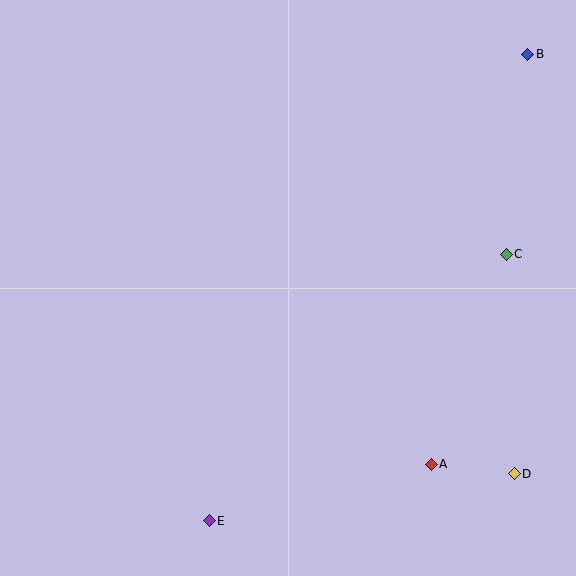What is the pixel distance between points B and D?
The distance between B and D is 420 pixels.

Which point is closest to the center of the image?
Point C at (506, 254) is closest to the center.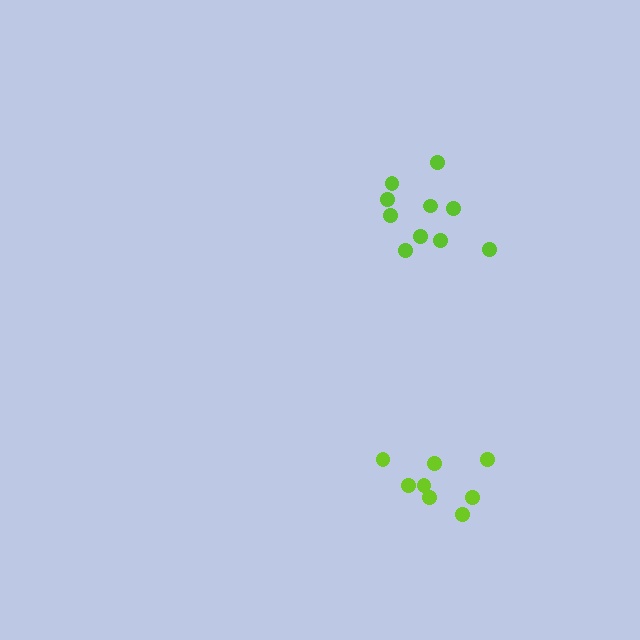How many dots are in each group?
Group 1: 8 dots, Group 2: 10 dots (18 total).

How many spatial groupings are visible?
There are 2 spatial groupings.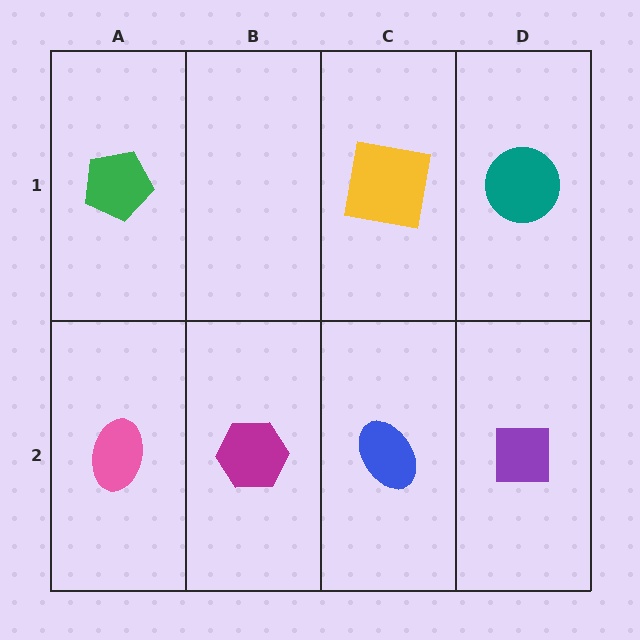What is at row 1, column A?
A green pentagon.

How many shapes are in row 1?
3 shapes.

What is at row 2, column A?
A pink ellipse.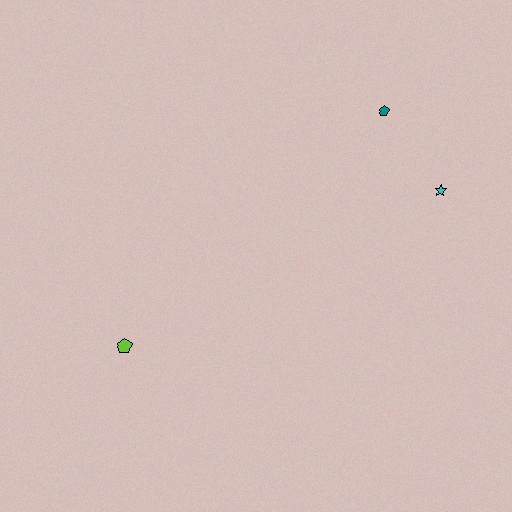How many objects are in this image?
There are 3 objects.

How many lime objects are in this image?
There is 1 lime object.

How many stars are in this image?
There is 1 star.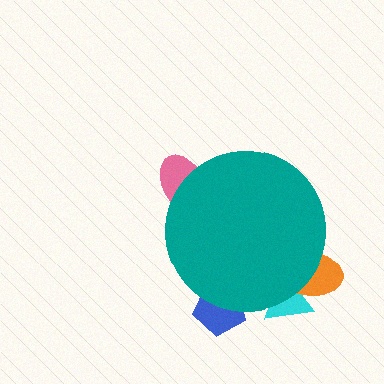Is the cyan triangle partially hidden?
Yes, the cyan triangle is partially hidden behind the teal circle.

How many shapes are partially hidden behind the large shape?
4 shapes are partially hidden.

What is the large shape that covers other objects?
A teal circle.